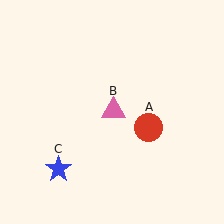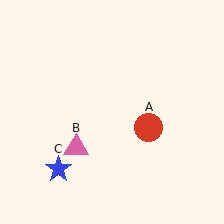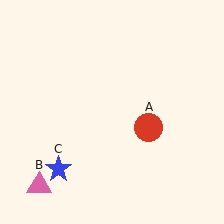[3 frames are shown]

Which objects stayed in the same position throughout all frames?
Red circle (object A) and blue star (object C) remained stationary.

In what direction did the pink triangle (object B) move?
The pink triangle (object B) moved down and to the left.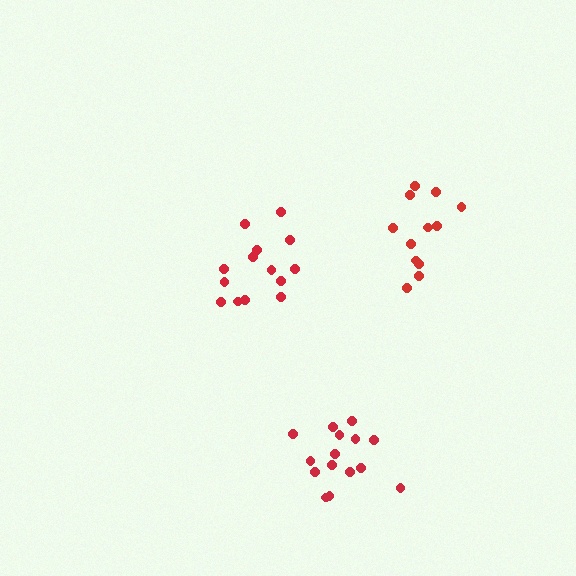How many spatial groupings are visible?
There are 3 spatial groupings.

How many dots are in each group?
Group 1: 14 dots, Group 2: 12 dots, Group 3: 15 dots (41 total).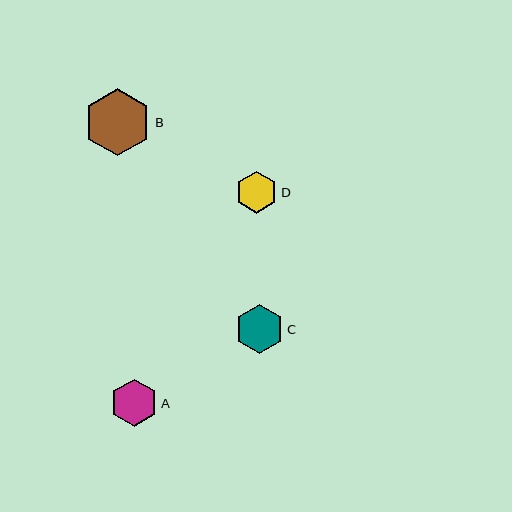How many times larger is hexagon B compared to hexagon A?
Hexagon B is approximately 1.4 times the size of hexagon A.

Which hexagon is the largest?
Hexagon B is the largest with a size of approximately 68 pixels.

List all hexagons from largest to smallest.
From largest to smallest: B, C, A, D.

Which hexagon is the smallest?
Hexagon D is the smallest with a size of approximately 42 pixels.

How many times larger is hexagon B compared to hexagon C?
Hexagon B is approximately 1.4 times the size of hexagon C.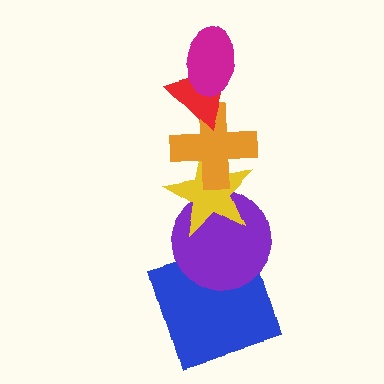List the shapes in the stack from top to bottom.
From top to bottom: the magenta ellipse, the red triangle, the orange cross, the yellow star, the purple circle, the blue square.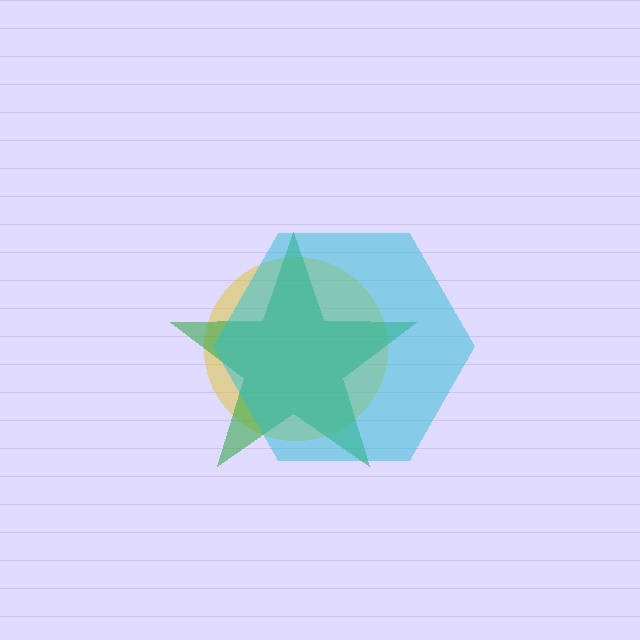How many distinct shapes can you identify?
There are 3 distinct shapes: a yellow circle, a green star, a cyan hexagon.